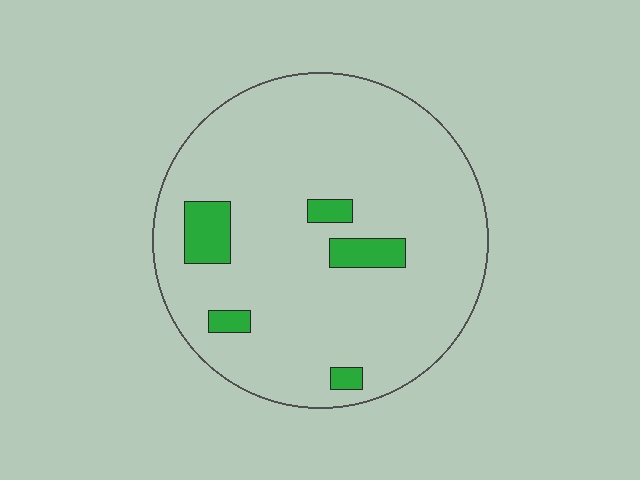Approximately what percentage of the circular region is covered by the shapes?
Approximately 10%.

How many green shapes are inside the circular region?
5.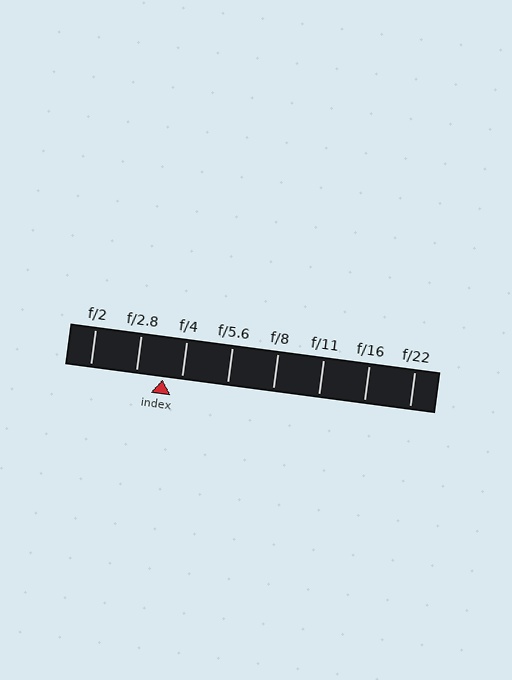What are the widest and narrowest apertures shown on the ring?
The widest aperture shown is f/2 and the narrowest is f/22.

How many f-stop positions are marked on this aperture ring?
There are 8 f-stop positions marked.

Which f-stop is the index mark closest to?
The index mark is closest to f/4.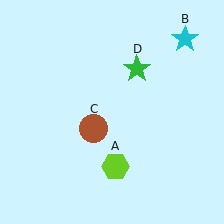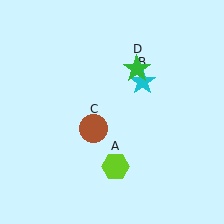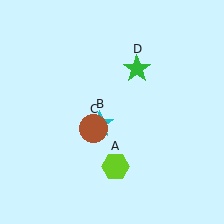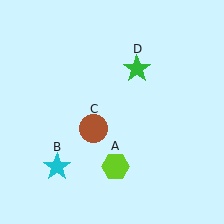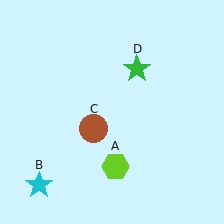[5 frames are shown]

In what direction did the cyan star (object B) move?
The cyan star (object B) moved down and to the left.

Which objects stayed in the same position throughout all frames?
Lime hexagon (object A) and brown circle (object C) and green star (object D) remained stationary.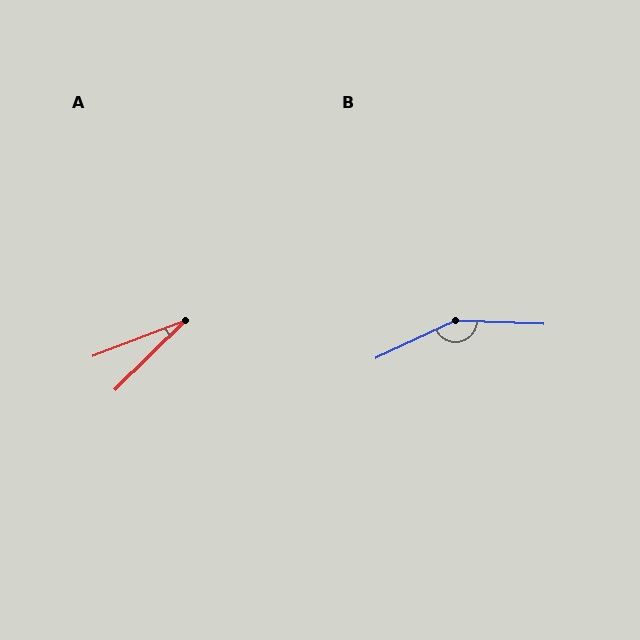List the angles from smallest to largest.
A (24°), B (152°).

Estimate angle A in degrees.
Approximately 24 degrees.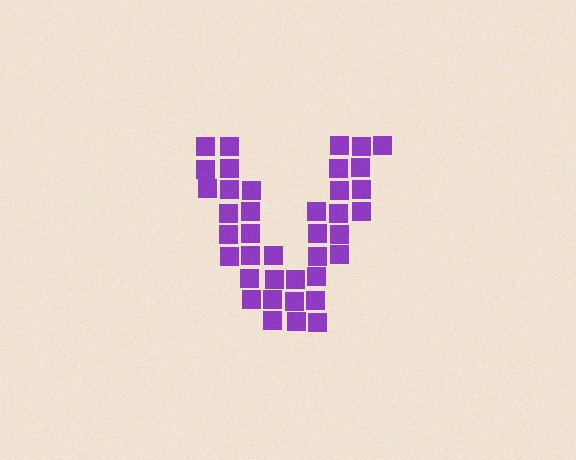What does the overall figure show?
The overall figure shows the letter V.